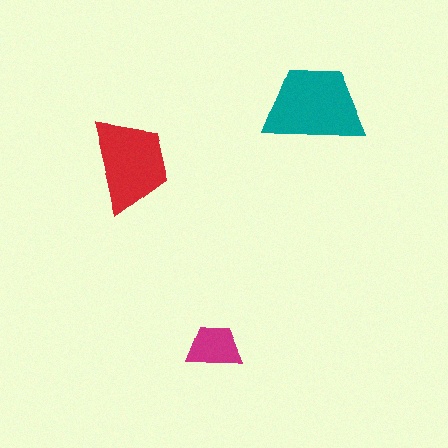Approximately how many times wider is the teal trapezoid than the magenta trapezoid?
About 2 times wider.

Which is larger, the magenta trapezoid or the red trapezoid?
The red one.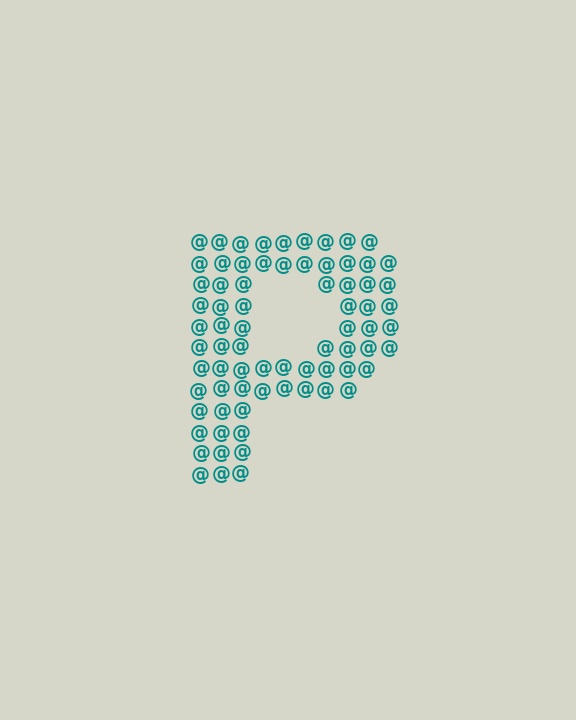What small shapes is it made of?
It is made of small at signs.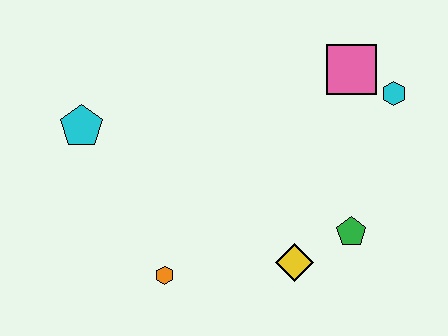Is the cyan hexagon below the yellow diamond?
No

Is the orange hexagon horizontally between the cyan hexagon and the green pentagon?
No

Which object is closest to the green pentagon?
The yellow diamond is closest to the green pentagon.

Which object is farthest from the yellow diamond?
The cyan pentagon is farthest from the yellow diamond.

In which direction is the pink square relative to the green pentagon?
The pink square is above the green pentagon.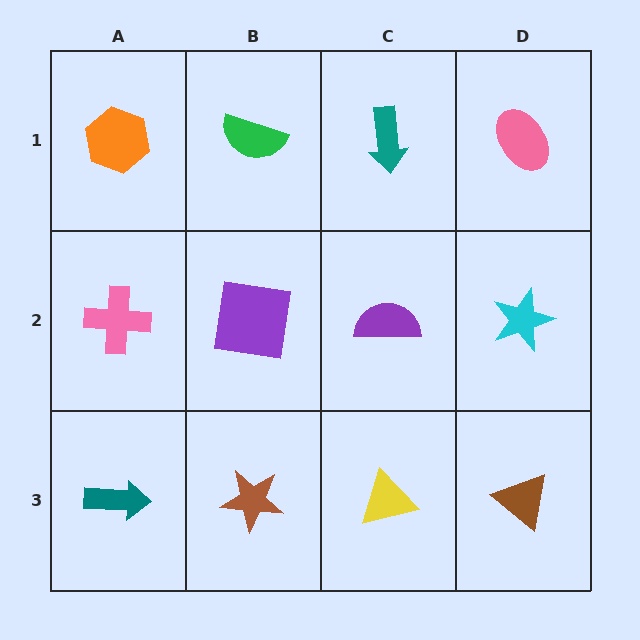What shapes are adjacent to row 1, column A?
A pink cross (row 2, column A), a green semicircle (row 1, column B).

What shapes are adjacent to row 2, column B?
A green semicircle (row 1, column B), a brown star (row 3, column B), a pink cross (row 2, column A), a purple semicircle (row 2, column C).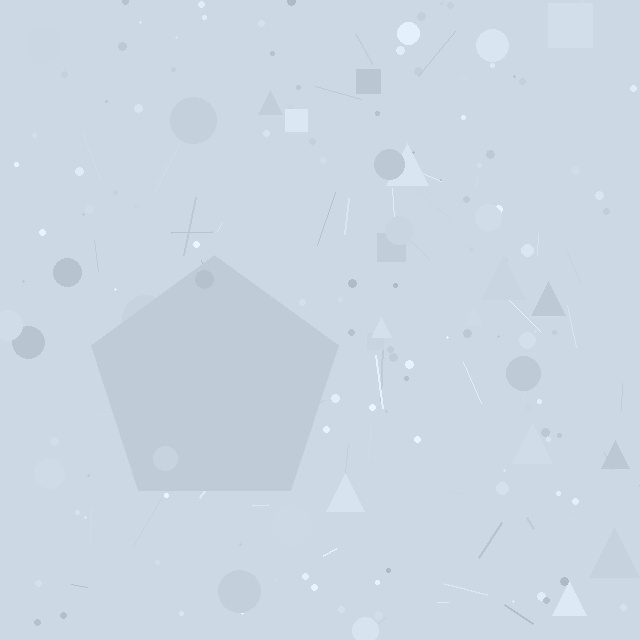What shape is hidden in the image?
A pentagon is hidden in the image.